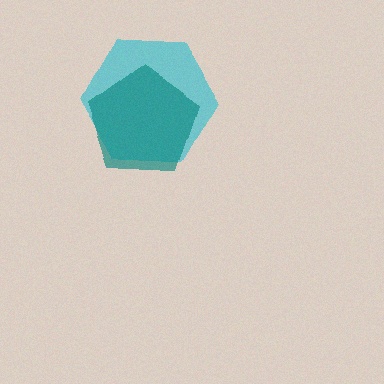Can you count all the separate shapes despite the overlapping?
Yes, there are 2 separate shapes.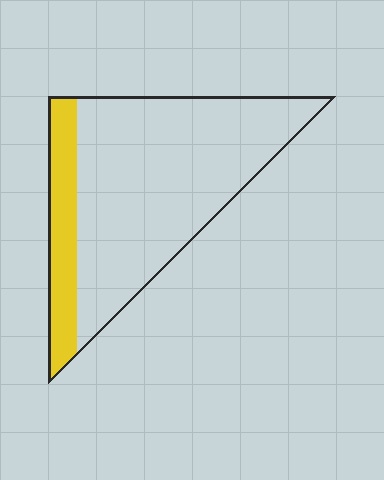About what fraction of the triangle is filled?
About one fifth (1/5).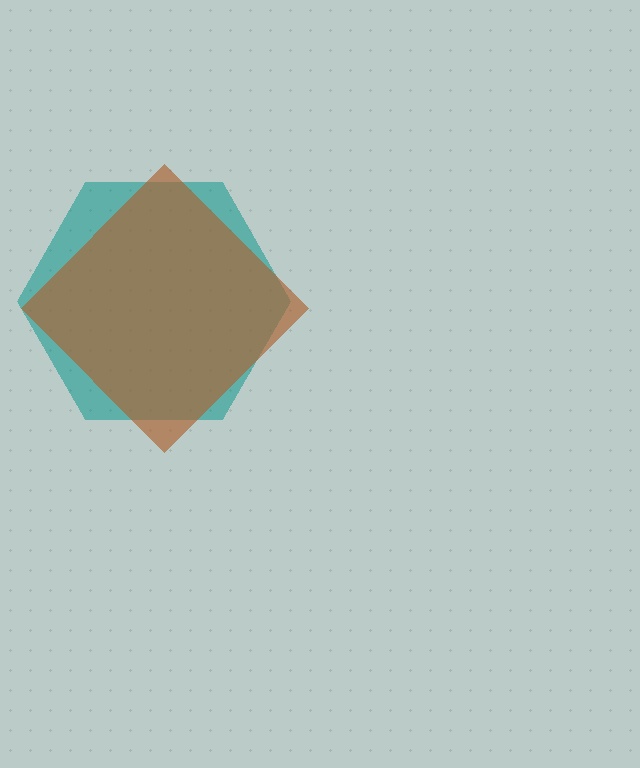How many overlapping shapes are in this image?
There are 2 overlapping shapes in the image.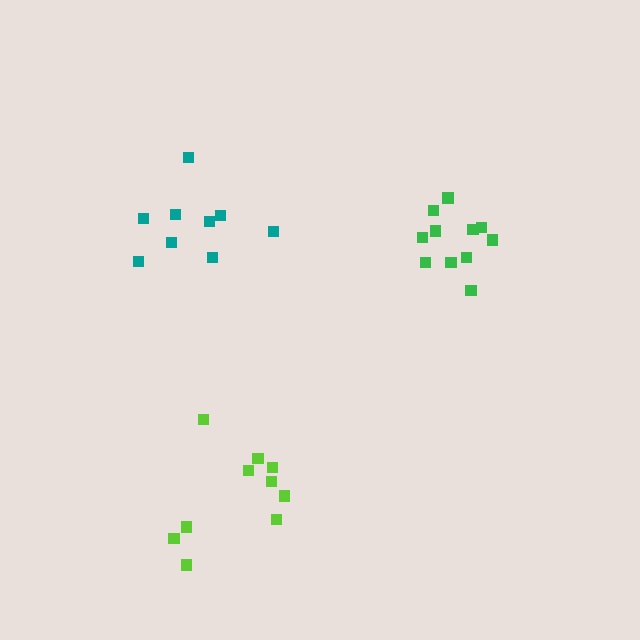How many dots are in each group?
Group 1: 11 dots, Group 2: 10 dots, Group 3: 9 dots (30 total).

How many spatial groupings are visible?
There are 3 spatial groupings.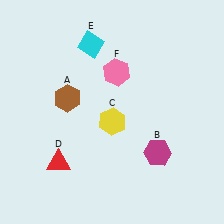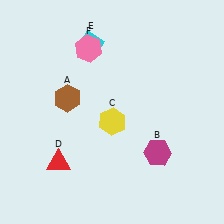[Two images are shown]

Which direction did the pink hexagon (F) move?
The pink hexagon (F) moved left.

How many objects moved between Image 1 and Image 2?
1 object moved between the two images.